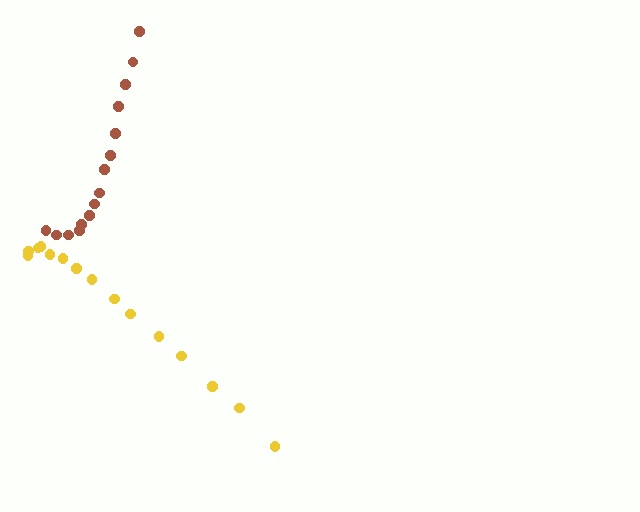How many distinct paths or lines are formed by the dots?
There are 2 distinct paths.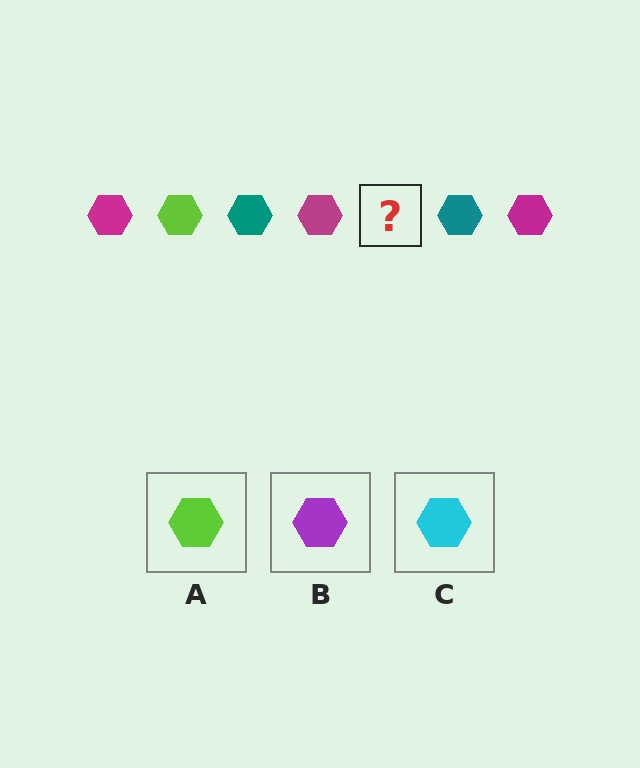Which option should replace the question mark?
Option A.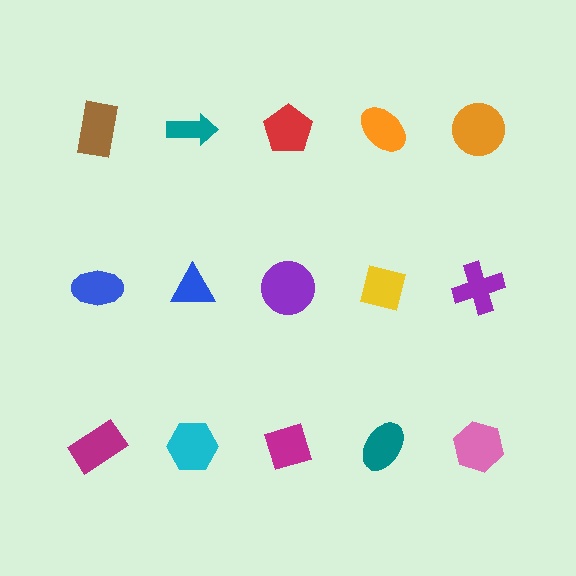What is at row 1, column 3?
A red pentagon.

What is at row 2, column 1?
A blue ellipse.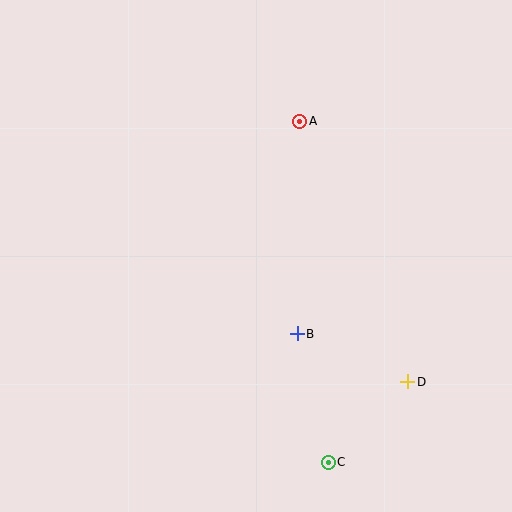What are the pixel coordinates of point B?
Point B is at (297, 334).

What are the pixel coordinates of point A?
Point A is at (300, 121).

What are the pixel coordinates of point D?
Point D is at (408, 382).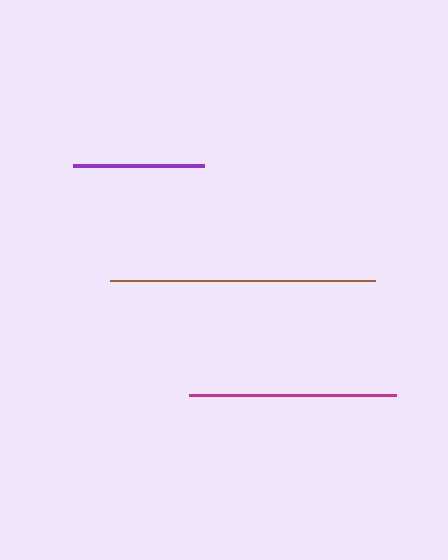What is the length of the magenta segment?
The magenta segment is approximately 207 pixels long.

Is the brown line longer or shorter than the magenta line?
The brown line is longer than the magenta line.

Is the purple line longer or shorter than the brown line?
The brown line is longer than the purple line.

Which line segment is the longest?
The brown line is the longest at approximately 266 pixels.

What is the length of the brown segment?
The brown segment is approximately 266 pixels long.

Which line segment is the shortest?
The purple line is the shortest at approximately 131 pixels.